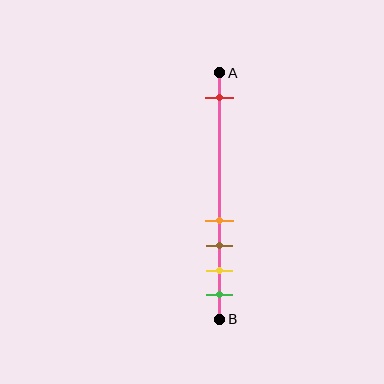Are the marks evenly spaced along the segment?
No, the marks are not evenly spaced.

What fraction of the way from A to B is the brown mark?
The brown mark is approximately 70% (0.7) of the way from A to B.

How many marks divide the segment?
There are 5 marks dividing the segment.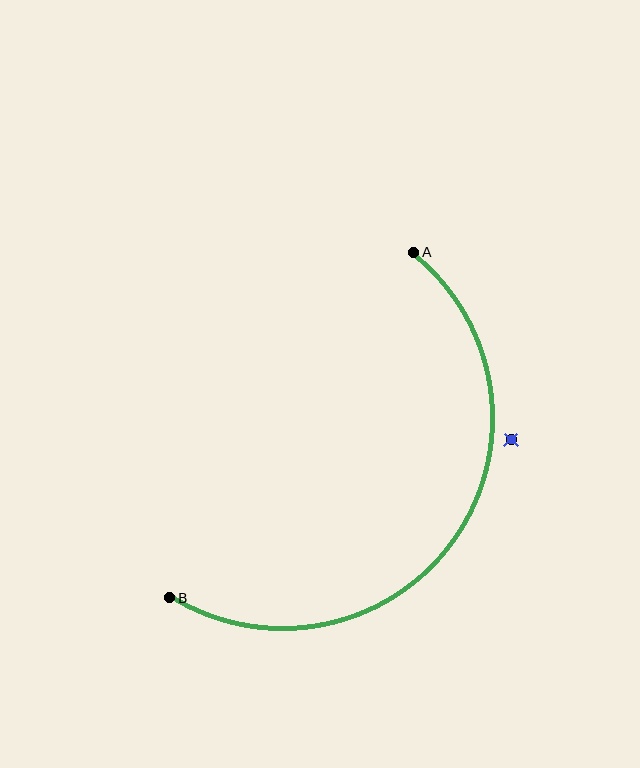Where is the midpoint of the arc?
The arc midpoint is the point on the curve farthest from the straight line joining A and B. It sits below and to the right of that line.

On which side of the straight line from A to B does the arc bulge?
The arc bulges below and to the right of the straight line connecting A and B.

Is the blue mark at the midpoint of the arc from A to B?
No — the blue mark does not lie on the arc at all. It sits slightly outside the curve.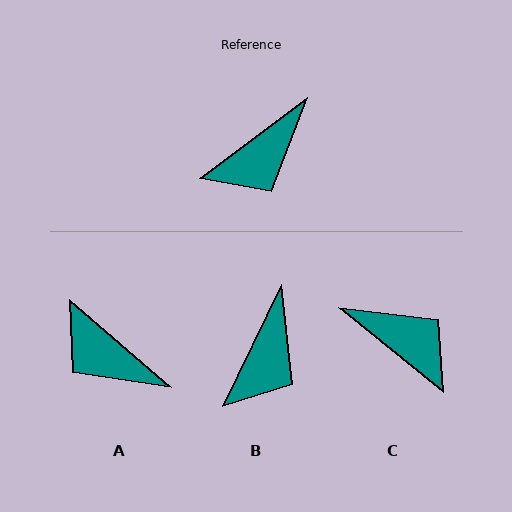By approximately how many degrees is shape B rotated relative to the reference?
Approximately 27 degrees counter-clockwise.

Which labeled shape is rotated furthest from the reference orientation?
C, about 105 degrees away.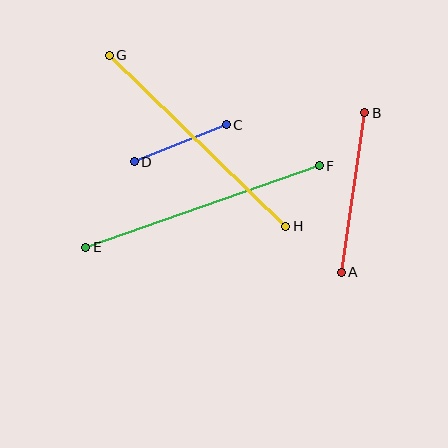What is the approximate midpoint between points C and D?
The midpoint is at approximately (180, 143) pixels.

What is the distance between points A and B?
The distance is approximately 161 pixels.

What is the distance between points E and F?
The distance is approximately 247 pixels.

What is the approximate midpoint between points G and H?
The midpoint is at approximately (198, 141) pixels.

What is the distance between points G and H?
The distance is approximately 246 pixels.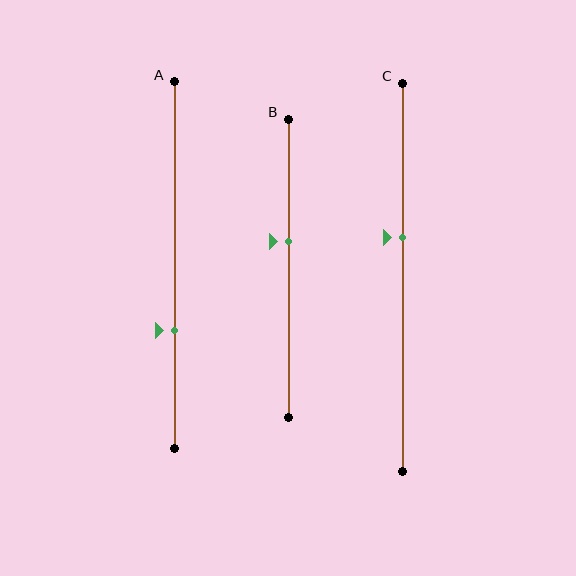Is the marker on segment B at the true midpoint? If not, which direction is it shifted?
No, the marker on segment B is shifted upward by about 9% of the segment length.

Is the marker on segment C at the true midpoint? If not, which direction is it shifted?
No, the marker on segment C is shifted upward by about 10% of the segment length.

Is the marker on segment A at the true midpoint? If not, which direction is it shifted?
No, the marker on segment A is shifted downward by about 18% of the segment length.